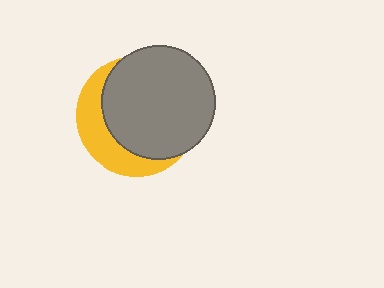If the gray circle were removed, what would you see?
You would see the complete yellow circle.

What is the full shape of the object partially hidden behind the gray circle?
The partially hidden object is a yellow circle.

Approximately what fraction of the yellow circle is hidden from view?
Roughly 68% of the yellow circle is hidden behind the gray circle.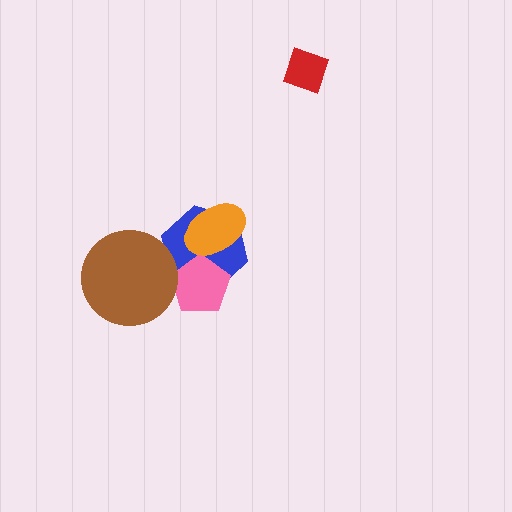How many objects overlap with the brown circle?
2 objects overlap with the brown circle.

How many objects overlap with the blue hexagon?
3 objects overlap with the blue hexagon.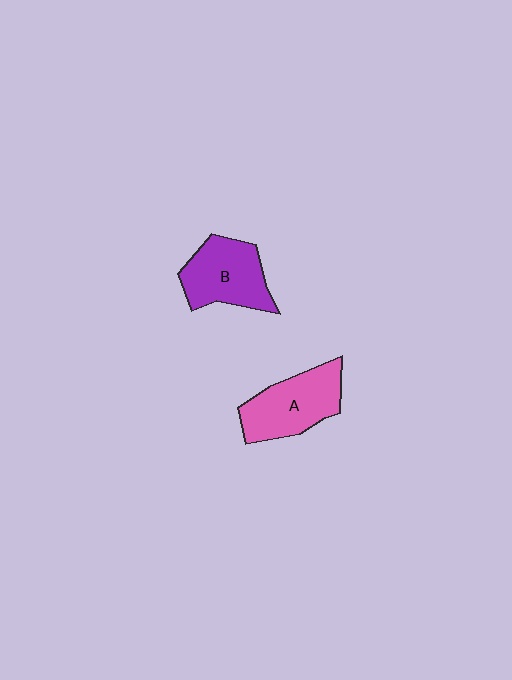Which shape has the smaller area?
Shape B (purple).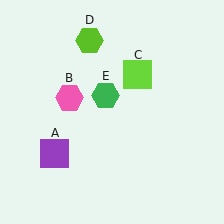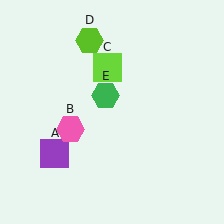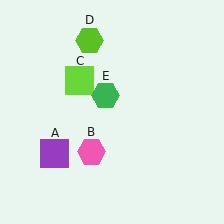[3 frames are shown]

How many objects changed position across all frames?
2 objects changed position: pink hexagon (object B), lime square (object C).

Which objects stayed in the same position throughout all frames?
Purple square (object A) and lime hexagon (object D) and green hexagon (object E) remained stationary.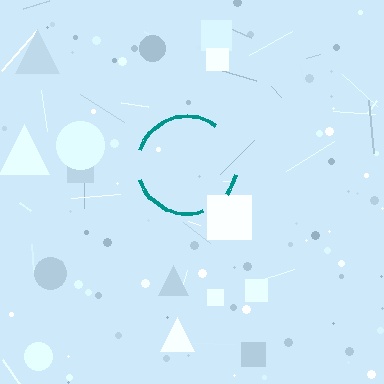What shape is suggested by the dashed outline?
The dashed outline suggests a circle.